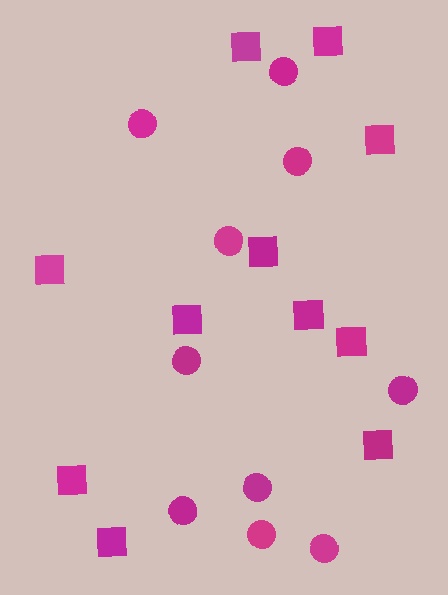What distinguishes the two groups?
There are 2 groups: one group of squares (11) and one group of circles (10).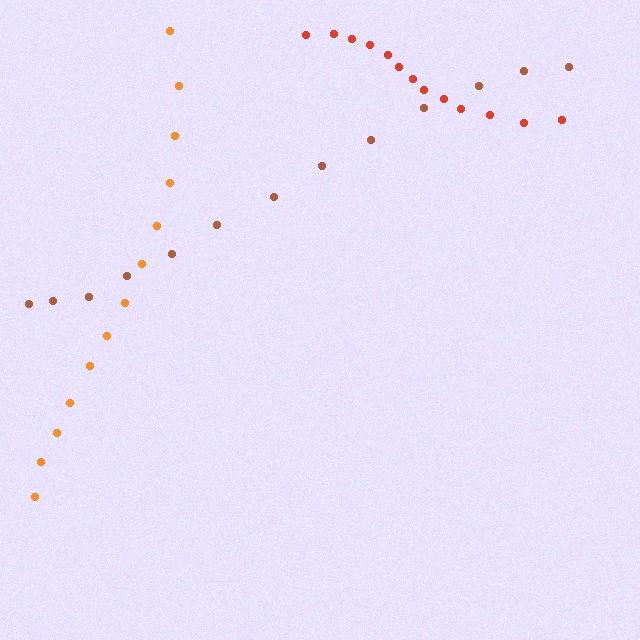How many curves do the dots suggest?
There are 3 distinct paths.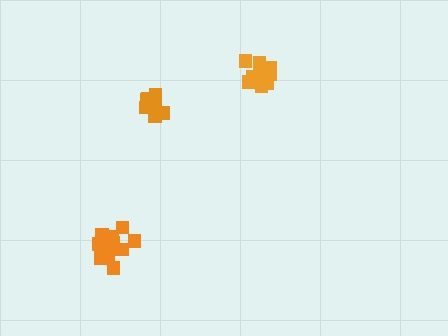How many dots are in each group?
Group 1: 11 dots, Group 2: 12 dots, Group 3: 11 dots (34 total).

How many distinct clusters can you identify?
There are 3 distinct clusters.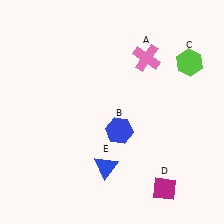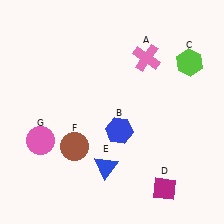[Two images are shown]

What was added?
A brown circle (F), a pink circle (G) were added in Image 2.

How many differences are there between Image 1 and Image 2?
There are 2 differences between the two images.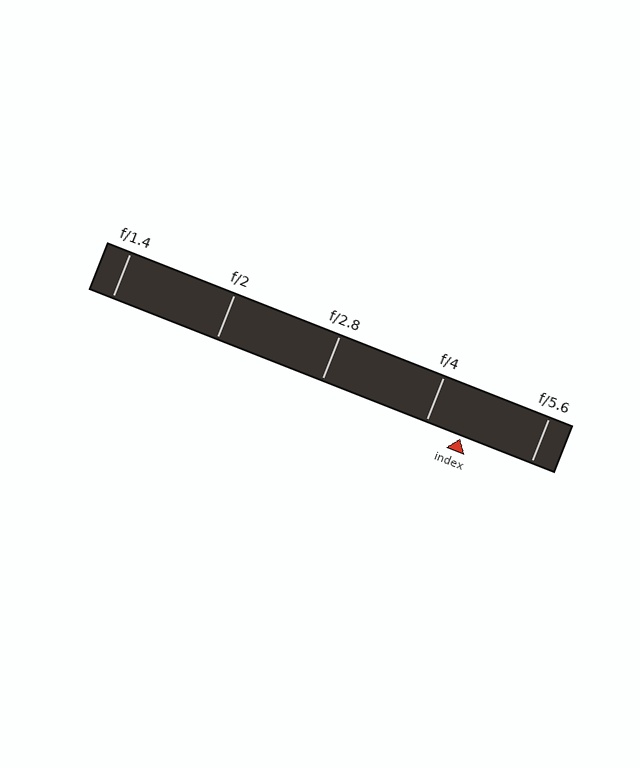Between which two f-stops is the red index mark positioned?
The index mark is between f/4 and f/5.6.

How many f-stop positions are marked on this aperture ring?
There are 5 f-stop positions marked.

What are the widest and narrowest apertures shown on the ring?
The widest aperture shown is f/1.4 and the narrowest is f/5.6.